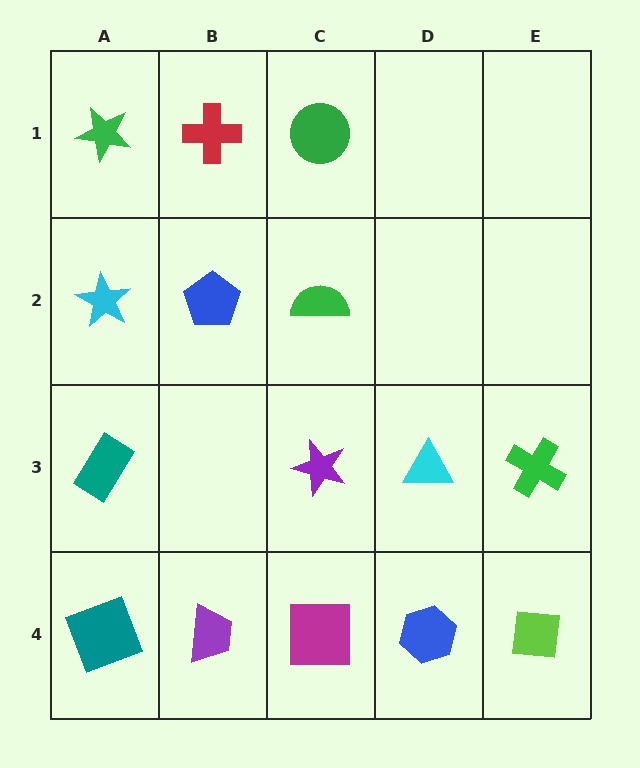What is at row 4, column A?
A teal square.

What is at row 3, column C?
A purple star.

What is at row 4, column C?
A magenta square.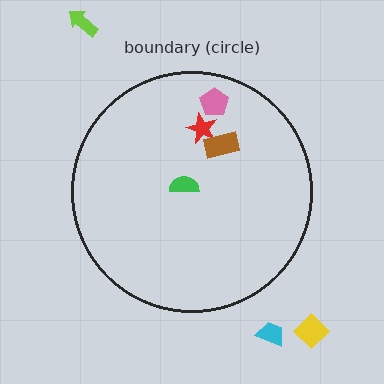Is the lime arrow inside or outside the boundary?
Outside.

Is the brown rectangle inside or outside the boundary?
Inside.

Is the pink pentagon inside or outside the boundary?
Inside.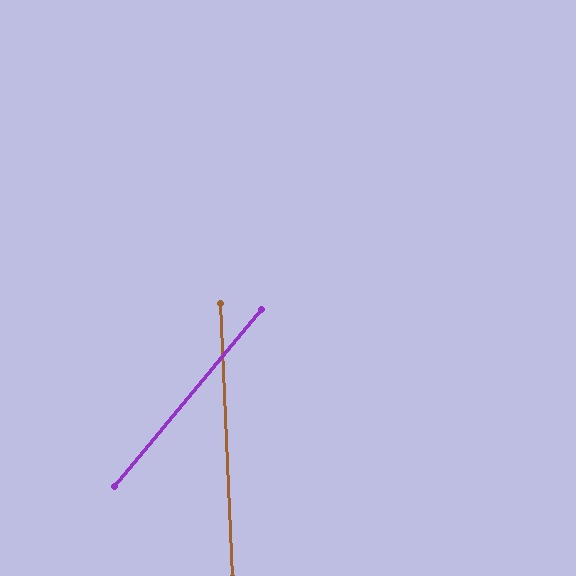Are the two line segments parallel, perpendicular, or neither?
Neither parallel nor perpendicular — they differ by about 42°.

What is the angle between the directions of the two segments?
Approximately 42 degrees.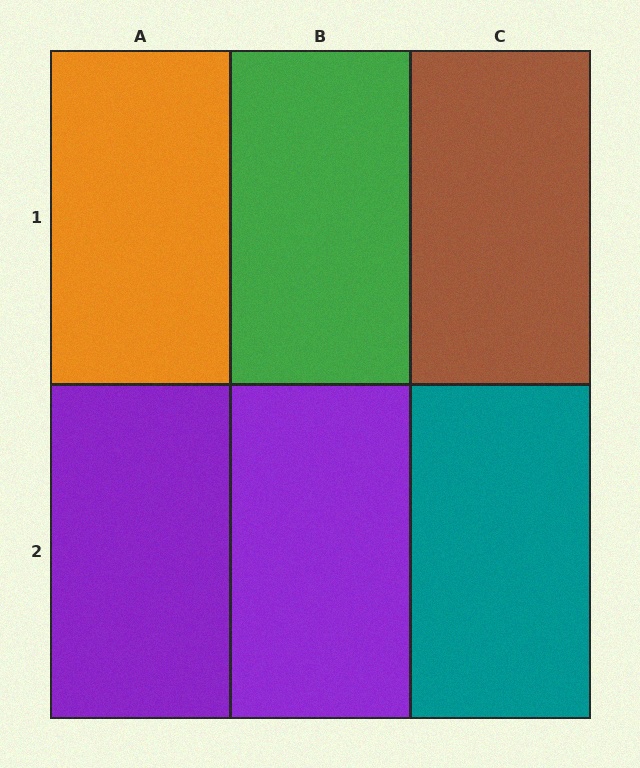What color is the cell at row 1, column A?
Orange.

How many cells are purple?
2 cells are purple.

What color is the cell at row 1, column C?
Brown.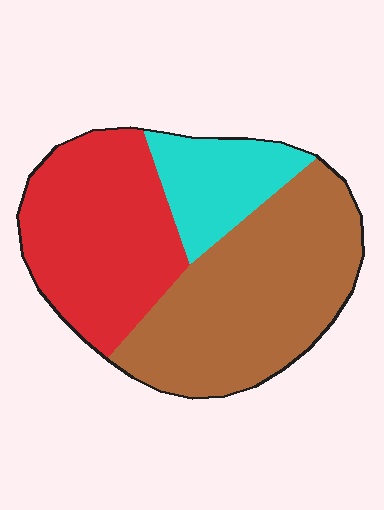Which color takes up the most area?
Brown, at roughly 45%.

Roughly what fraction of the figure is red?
Red takes up between a quarter and a half of the figure.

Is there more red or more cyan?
Red.